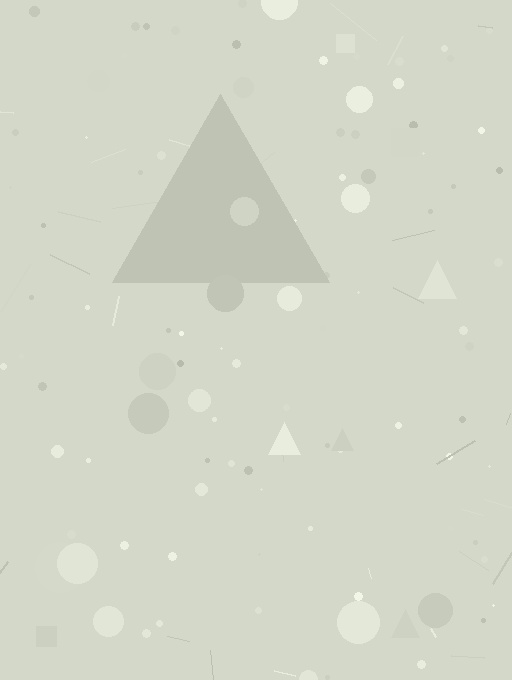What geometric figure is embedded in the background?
A triangle is embedded in the background.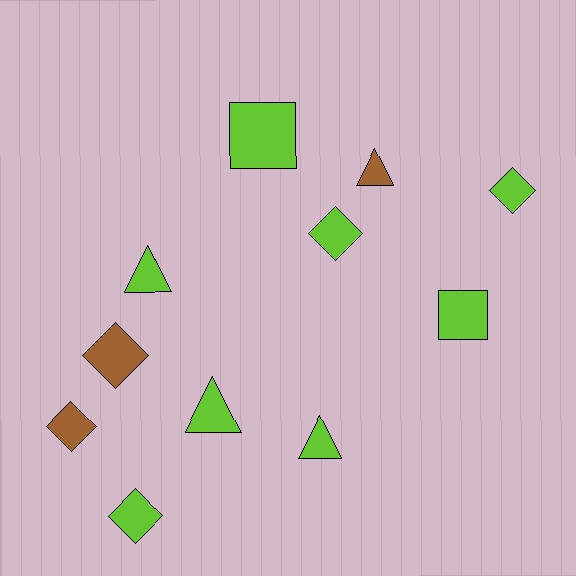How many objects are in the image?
There are 11 objects.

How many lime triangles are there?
There are 3 lime triangles.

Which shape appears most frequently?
Diamond, with 5 objects.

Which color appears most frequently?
Lime, with 8 objects.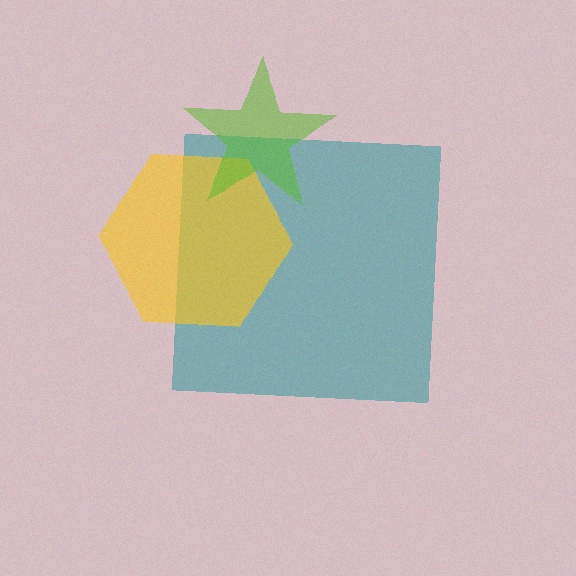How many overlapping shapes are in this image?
There are 3 overlapping shapes in the image.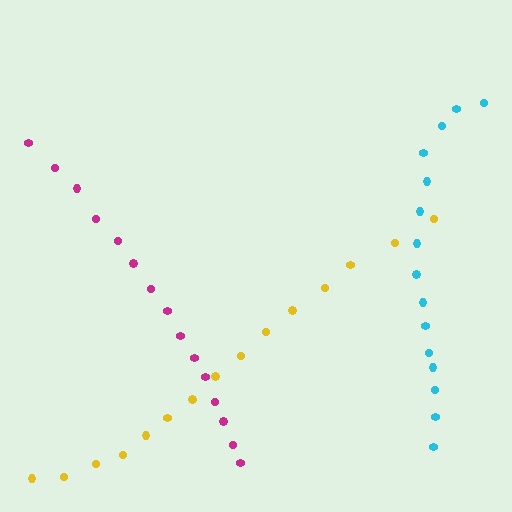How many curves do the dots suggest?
There are 3 distinct paths.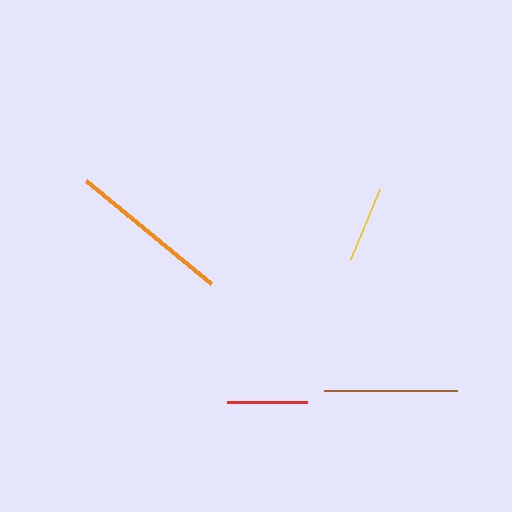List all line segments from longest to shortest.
From longest to shortest: orange, brown, red, yellow.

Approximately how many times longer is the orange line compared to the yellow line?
The orange line is approximately 2.1 times the length of the yellow line.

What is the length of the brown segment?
The brown segment is approximately 133 pixels long.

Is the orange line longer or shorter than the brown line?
The orange line is longer than the brown line.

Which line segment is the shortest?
The yellow line is the shortest at approximately 76 pixels.